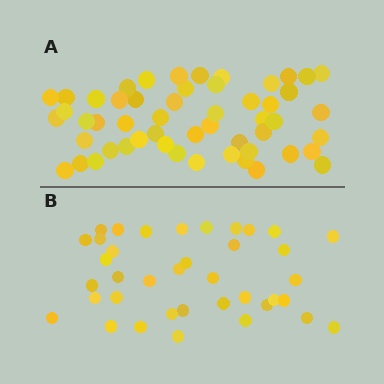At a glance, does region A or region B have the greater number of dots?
Region A (the top region) has more dots.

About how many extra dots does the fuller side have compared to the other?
Region A has approximately 15 more dots than region B.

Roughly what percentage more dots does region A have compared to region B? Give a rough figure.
About 40% more.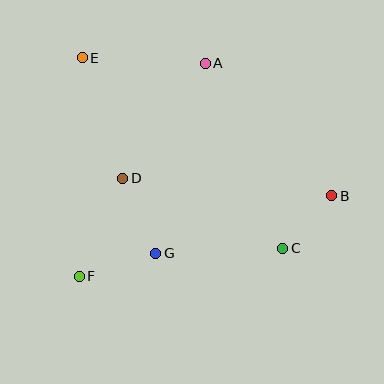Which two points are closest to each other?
Points B and C are closest to each other.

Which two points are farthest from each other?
Points B and E are farthest from each other.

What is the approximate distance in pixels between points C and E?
The distance between C and E is approximately 277 pixels.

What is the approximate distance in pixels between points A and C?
The distance between A and C is approximately 201 pixels.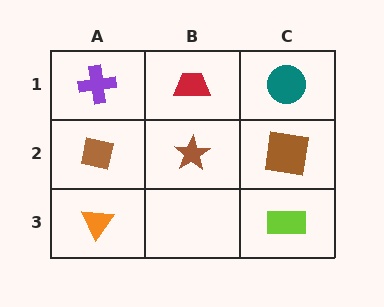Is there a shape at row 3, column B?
No, that cell is empty.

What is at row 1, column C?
A teal circle.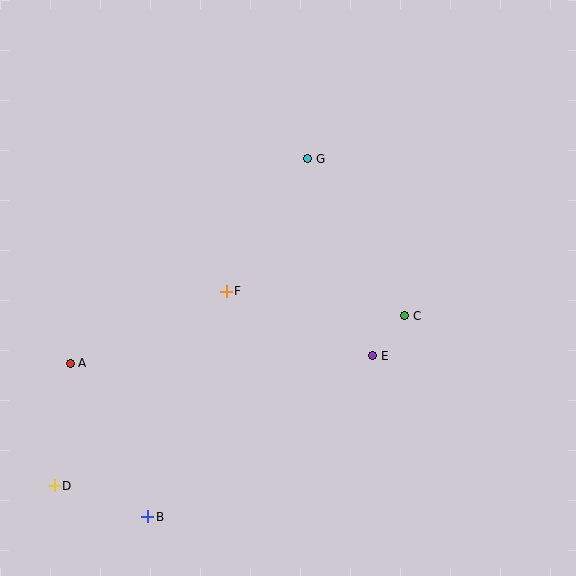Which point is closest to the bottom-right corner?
Point E is closest to the bottom-right corner.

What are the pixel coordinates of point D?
Point D is at (54, 486).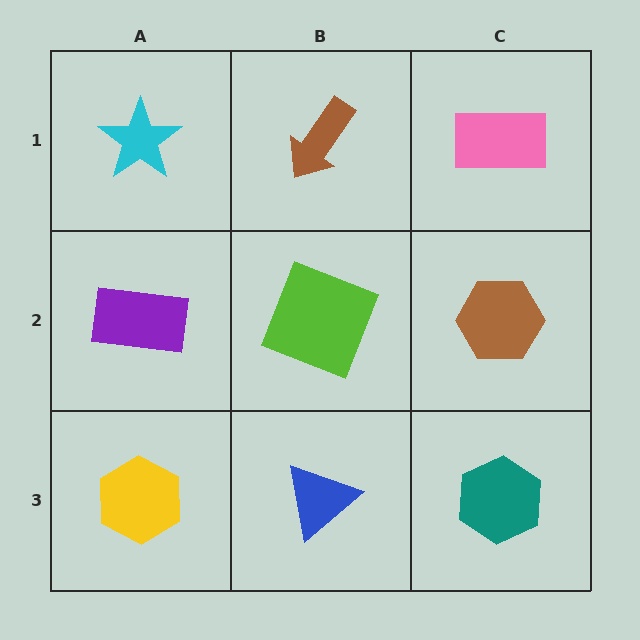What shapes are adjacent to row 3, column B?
A lime square (row 2, column B), a yellow hexagon (row 3, column A), a teal hexagon (row 3, column C).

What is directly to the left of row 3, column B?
A yellow hexagon.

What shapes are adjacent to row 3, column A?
A purple rectangle (row 2, column A), a blue triangle (row 3, column B).